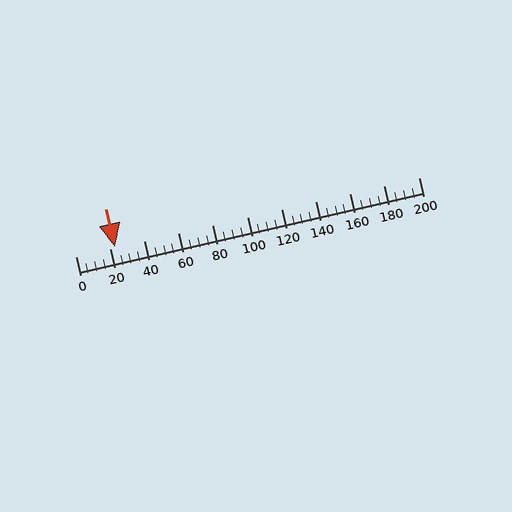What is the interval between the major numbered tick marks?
The major tick marks are spaced 20 units apart.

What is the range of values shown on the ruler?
The ruler shows values from 0 to 200.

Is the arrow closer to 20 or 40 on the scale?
The arrow is closer to 20.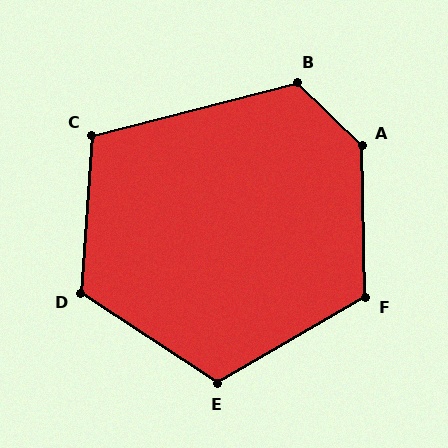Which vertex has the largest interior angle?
A, at approximately 135 degrees.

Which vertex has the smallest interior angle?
C, at approximately 108 degrees.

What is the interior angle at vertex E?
Approximately 117 degrees (obtuse).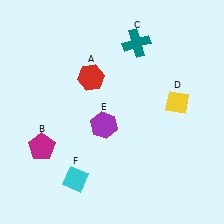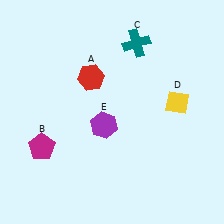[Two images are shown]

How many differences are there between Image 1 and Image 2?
There is 1 difference between the two images.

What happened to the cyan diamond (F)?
The cyan diamond (F) was removed in Image 2. It was in the bottom-left area of Image 1.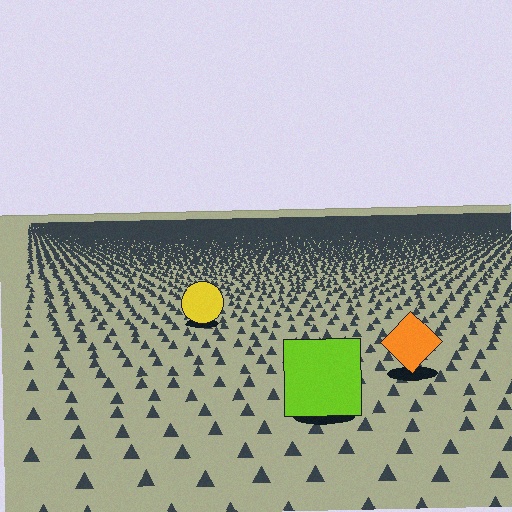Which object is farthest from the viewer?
The yellow circle is farthest from the viewer. It appears smaller and the ground texture around it is denser.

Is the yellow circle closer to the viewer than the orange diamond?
No. The orange diamond is closer — you can tell from the texture gradient: the ground texture is coarser near it.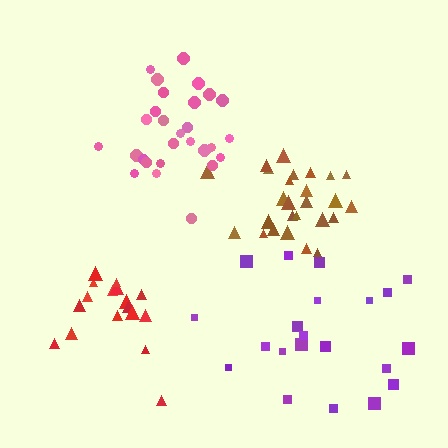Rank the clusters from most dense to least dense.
brown, red, pink, purple.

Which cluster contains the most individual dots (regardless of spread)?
Pink (28).